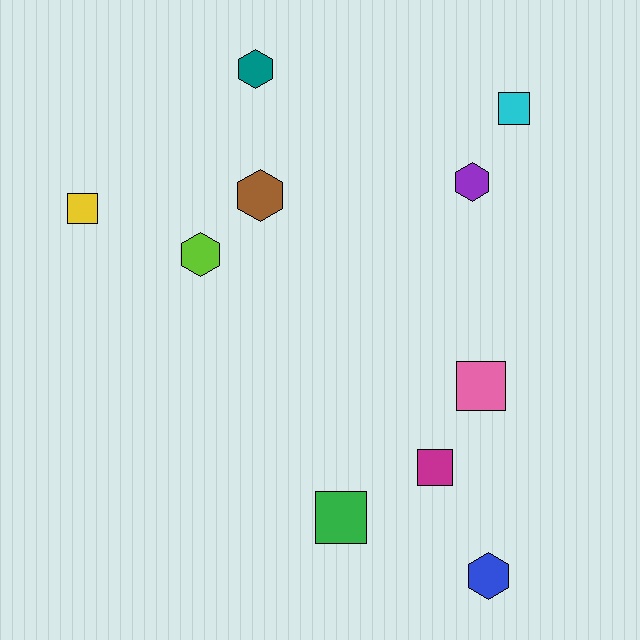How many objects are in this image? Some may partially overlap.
There are 10 objects.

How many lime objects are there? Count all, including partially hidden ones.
There is 1 lime object.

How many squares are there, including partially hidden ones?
There are 5 squares.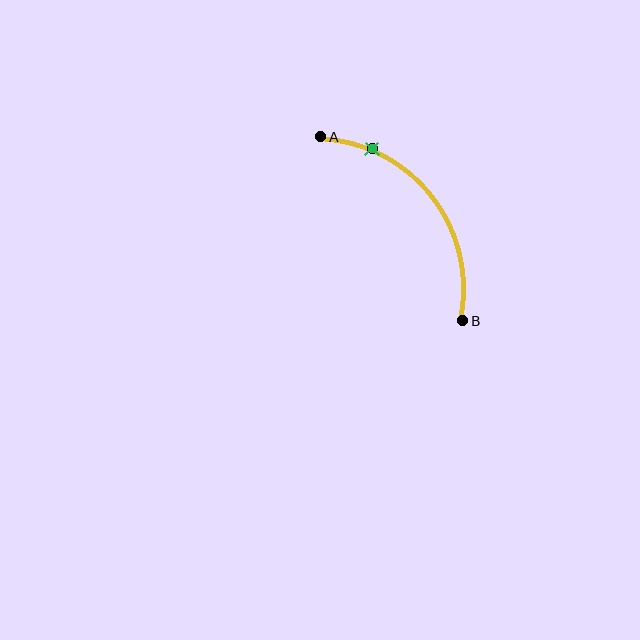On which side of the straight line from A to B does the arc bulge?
The arc bulges above and to the right of the straight line connecting A and B.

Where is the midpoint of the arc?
The arc midpoint is the point on the curve farthest from the straight line joining A and B. It sits above and to the right of that line.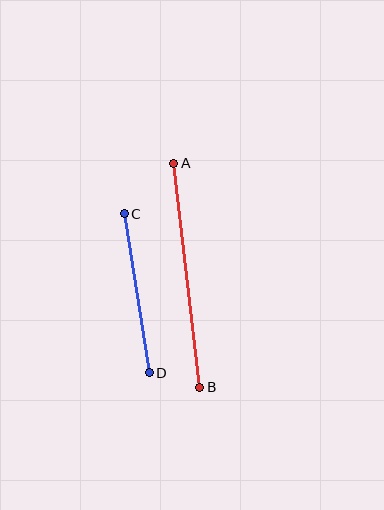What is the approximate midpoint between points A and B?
The midpoint is at approximately (187, 275) pixels.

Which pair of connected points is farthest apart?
Points A and B are farthest apart.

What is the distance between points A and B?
The distance is approximately 226 pixels.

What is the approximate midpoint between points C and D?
The midpoint is at approximately (137, 293) pixels.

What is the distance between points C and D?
The distance is approximately 161 pixels.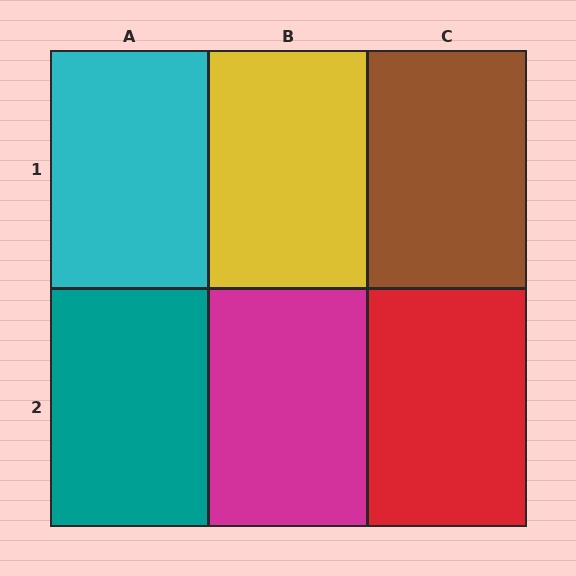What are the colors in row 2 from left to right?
Teal, magenta, red.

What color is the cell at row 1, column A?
Cyan.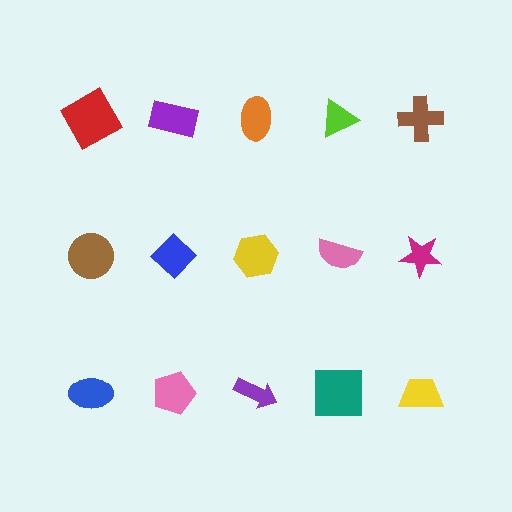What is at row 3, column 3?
A purple arrow.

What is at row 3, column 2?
A pink pentagon.